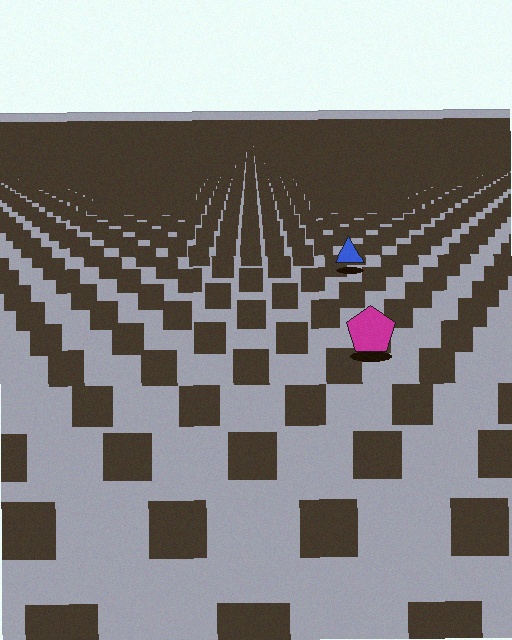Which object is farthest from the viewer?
The blue triangle is farthest from the viewer. It appears smaller and the ground texture around it is denser.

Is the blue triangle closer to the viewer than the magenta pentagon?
No. The magenta pentagon is closer — you can tell from the texture gradient: the ground texture is coarser near it.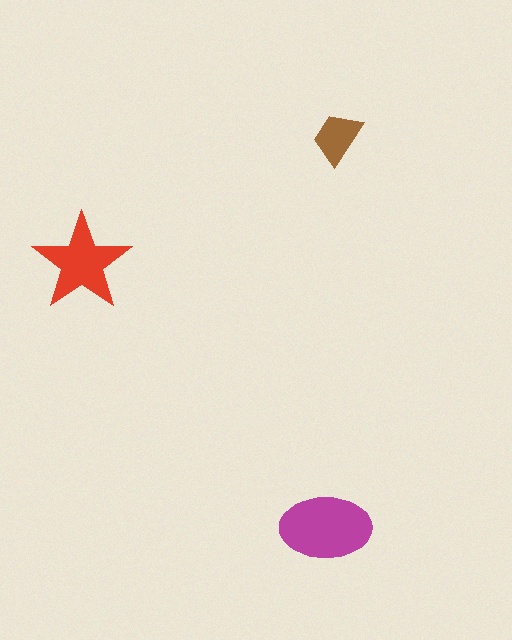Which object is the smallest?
The brown trapezoid.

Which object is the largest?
The magenta ellipse.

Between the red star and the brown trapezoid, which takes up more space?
The red star.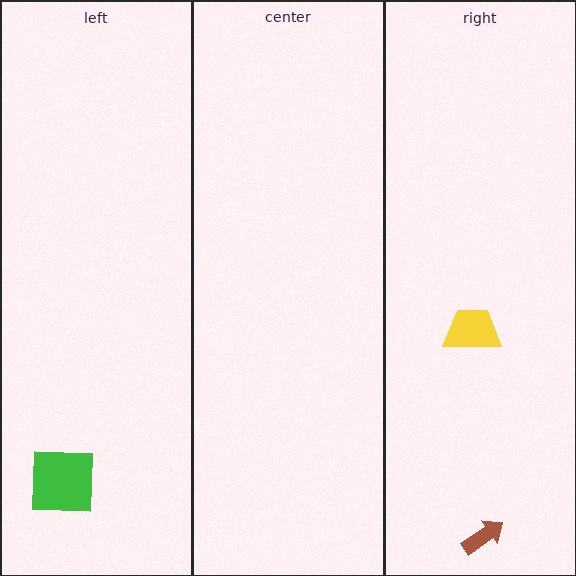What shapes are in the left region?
The green square.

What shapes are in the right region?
The yellow trapezoid, the brown arrow.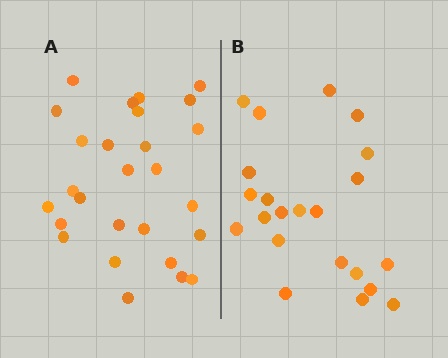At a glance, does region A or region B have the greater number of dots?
Region A (the left region) has more dots.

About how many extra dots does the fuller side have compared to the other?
Region A has about 5 more dots than region B.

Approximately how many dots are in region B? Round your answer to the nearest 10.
About 20 dots. (The exact count is 22, which rounds to 20.)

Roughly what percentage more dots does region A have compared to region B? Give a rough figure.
About 25% more.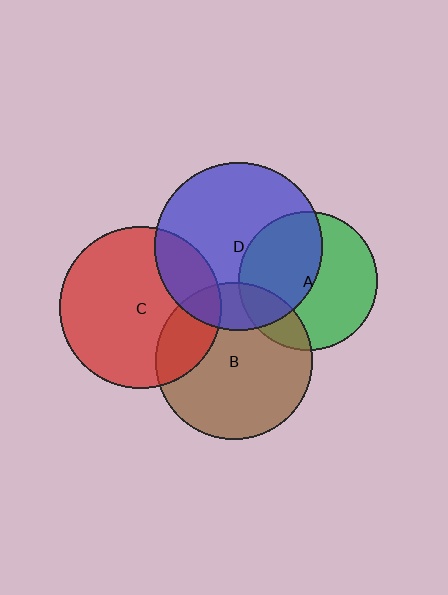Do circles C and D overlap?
Yes.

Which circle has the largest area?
Circle D (blue).